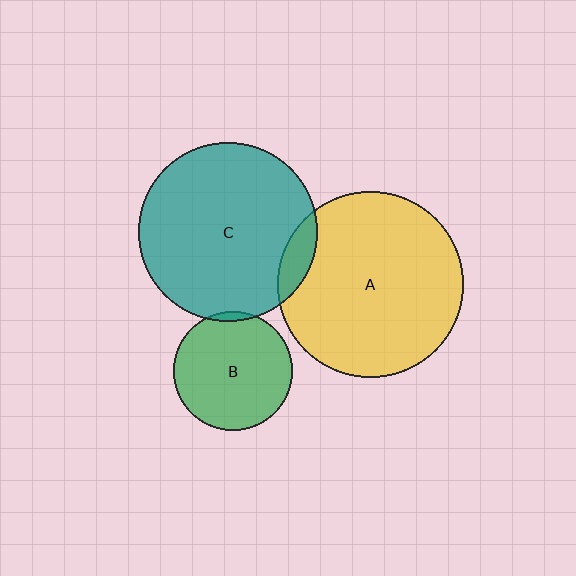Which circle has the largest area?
Circle A (yellow).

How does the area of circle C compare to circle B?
Approximately 2.3 times.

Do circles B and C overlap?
Yes.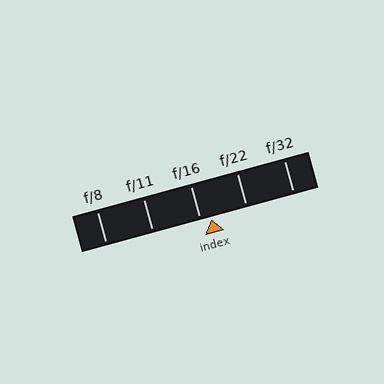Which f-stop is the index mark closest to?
The index mark is closest to f/16.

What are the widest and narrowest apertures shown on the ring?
The widest aperture shown is f/8 and the narrowest is f/32.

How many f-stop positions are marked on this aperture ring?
There are 5 f-stop positions marked.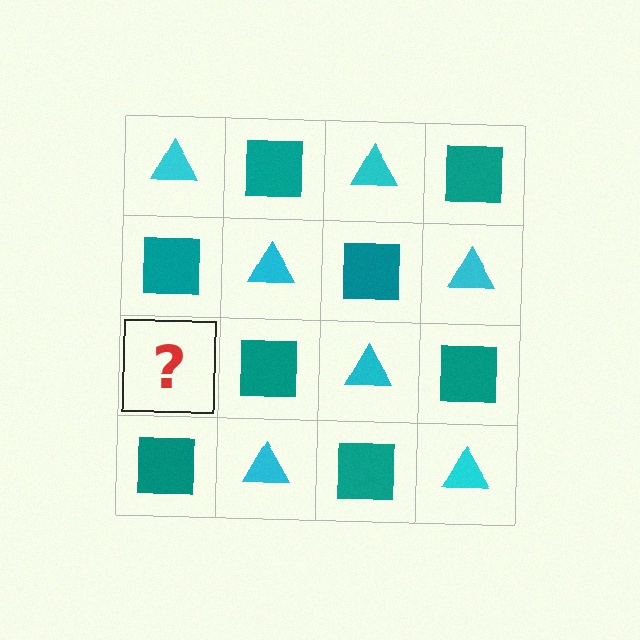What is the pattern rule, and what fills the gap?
The rule is that it alternates cyan triangle and teal square in a checkerboard pattern. The gap should be filled with a cyan triangle.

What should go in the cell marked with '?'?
The missing cell should contain a cyan triangle.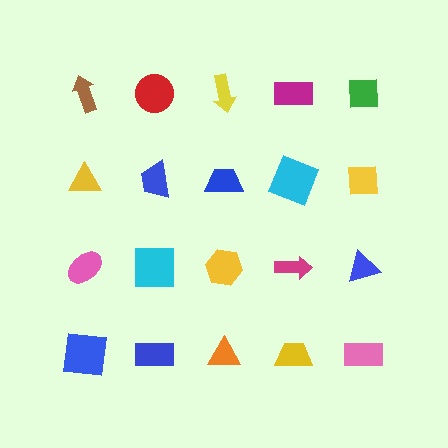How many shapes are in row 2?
5 shapes.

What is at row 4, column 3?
An orange triangle.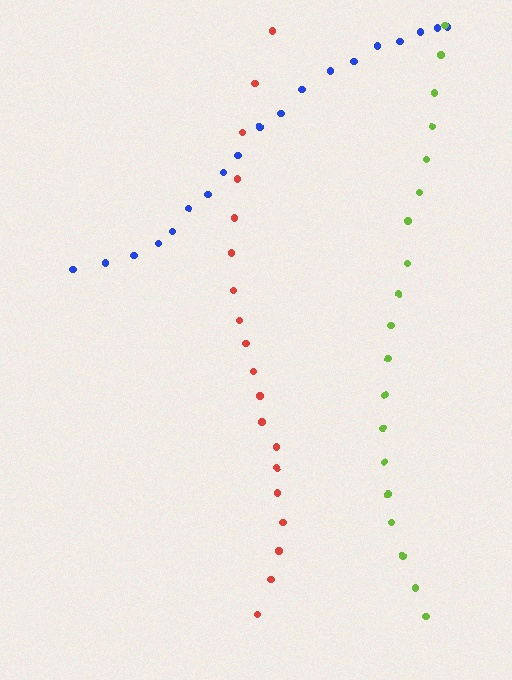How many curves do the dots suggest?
There are 3 distinct paths.